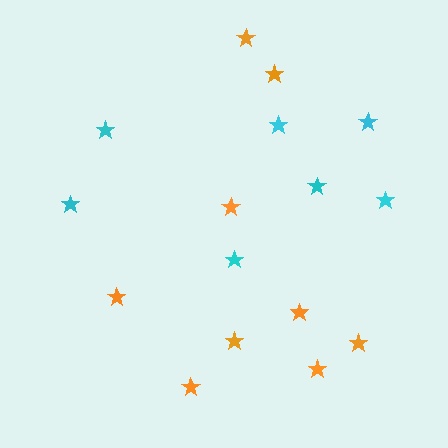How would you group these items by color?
There are 2 groups: one group of cyan stars (7) and one group of orange stars (9).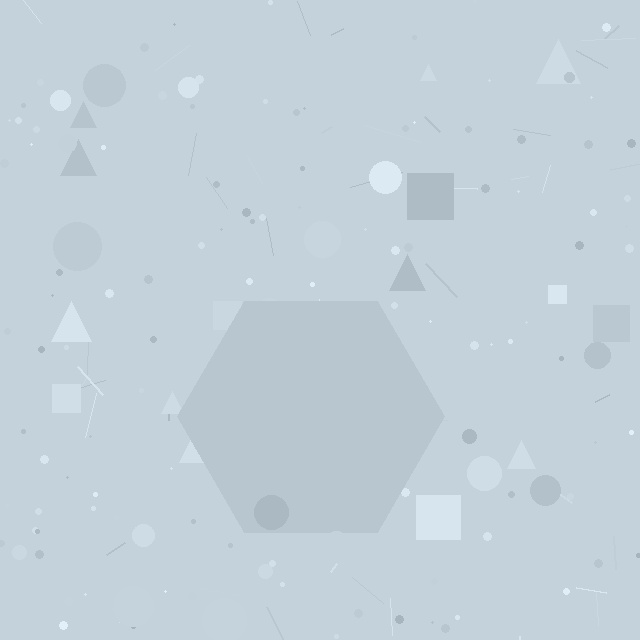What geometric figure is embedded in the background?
A hexagon is embedded in the background.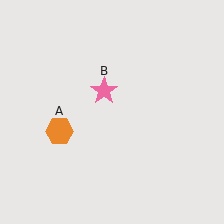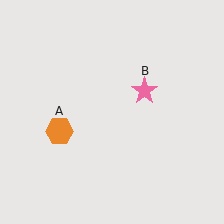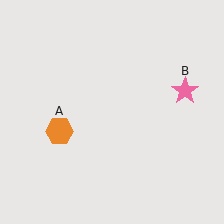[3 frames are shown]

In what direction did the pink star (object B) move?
The pink star (object B) moved right.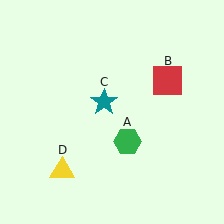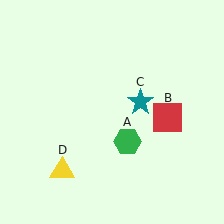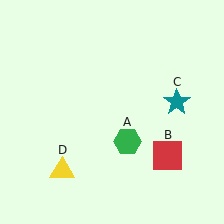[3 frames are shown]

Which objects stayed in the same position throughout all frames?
Green hexagon (object A) and yellow triangle (object D) remained stationary.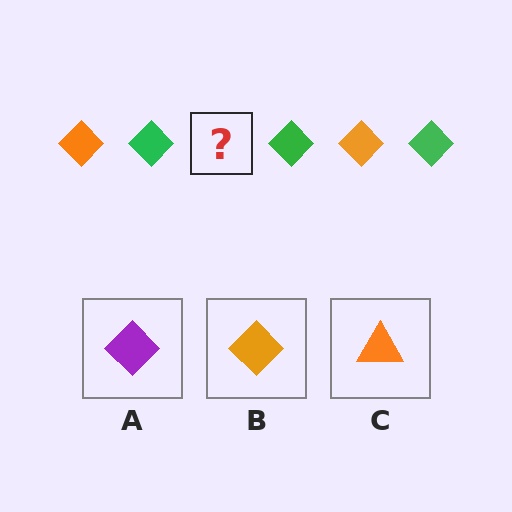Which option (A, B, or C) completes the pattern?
B.